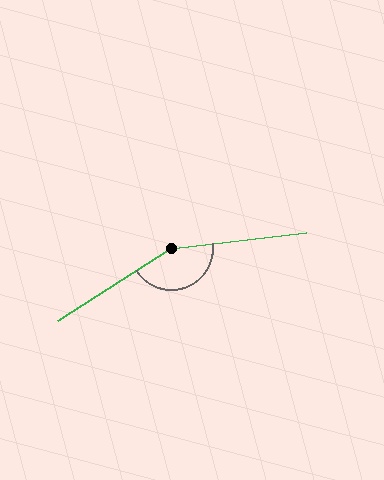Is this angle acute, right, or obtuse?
It is obtuse.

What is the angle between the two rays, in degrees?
Approximately 154 degrees.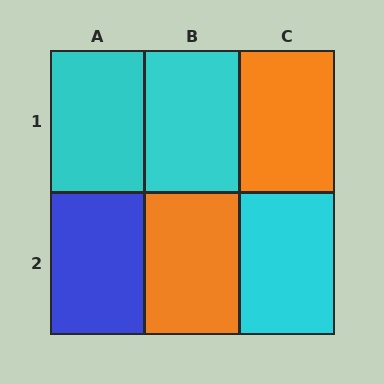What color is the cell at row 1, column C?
Orange.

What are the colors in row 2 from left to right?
Blue, orange, cyan.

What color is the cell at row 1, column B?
Cyan.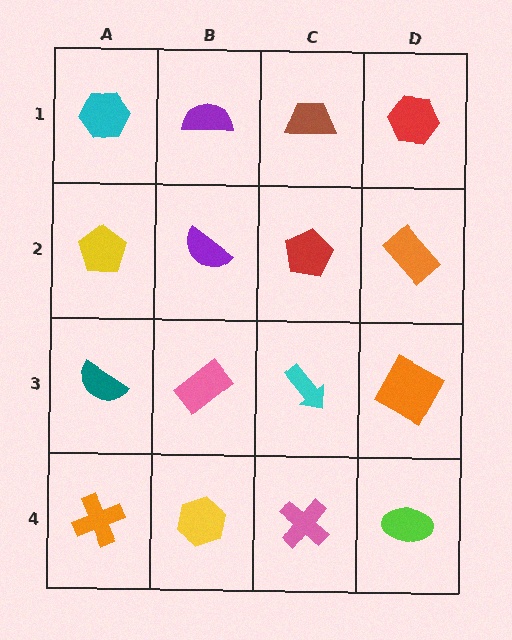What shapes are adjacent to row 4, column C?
A cyan arrow (row 3, column C), a yellow hexagon (row 4, column B), a lime ellipse (row 4, column D).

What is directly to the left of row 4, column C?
A yellow hexagon.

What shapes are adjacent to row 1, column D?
An orange rectangle (row 2, column D), a brown trapezoid (row 1, column C).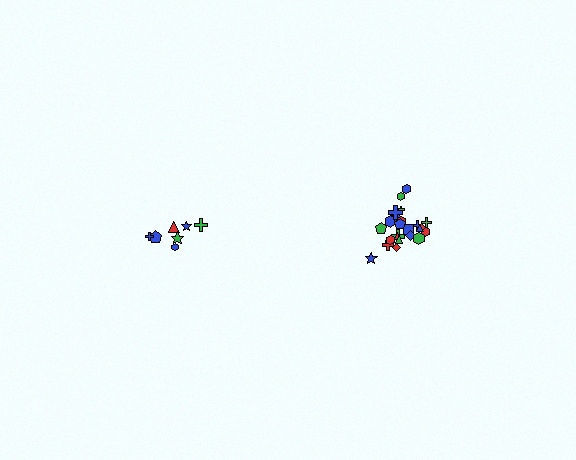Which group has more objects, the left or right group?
The right group.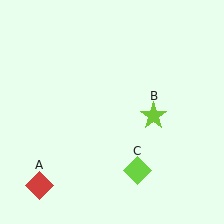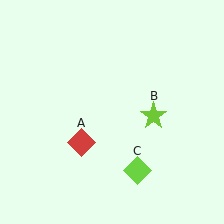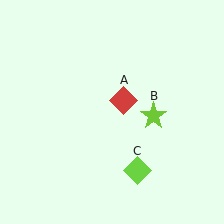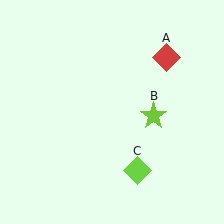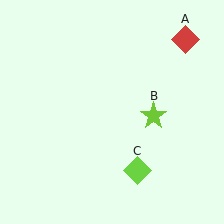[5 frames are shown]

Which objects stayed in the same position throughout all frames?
Lime star (object B) and lime diamond (object C) remained stationary.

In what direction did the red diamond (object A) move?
The red diamond (object A) moved up and to the right.